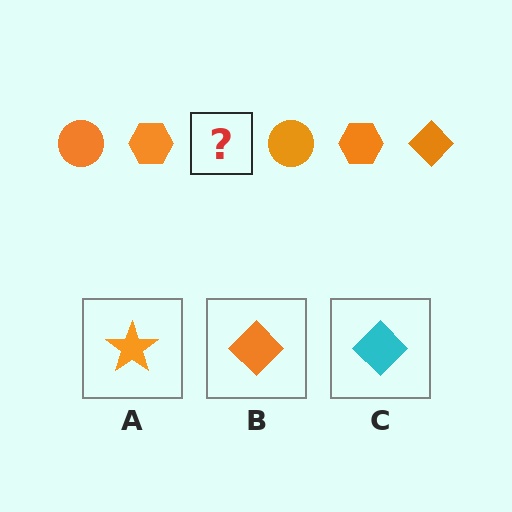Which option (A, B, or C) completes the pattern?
B.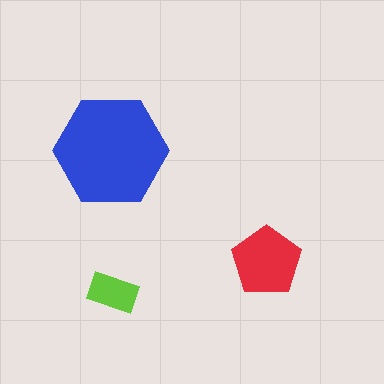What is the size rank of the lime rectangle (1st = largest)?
3rd.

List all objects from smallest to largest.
The lime rectangle, the red pentagon, the blue hexagon.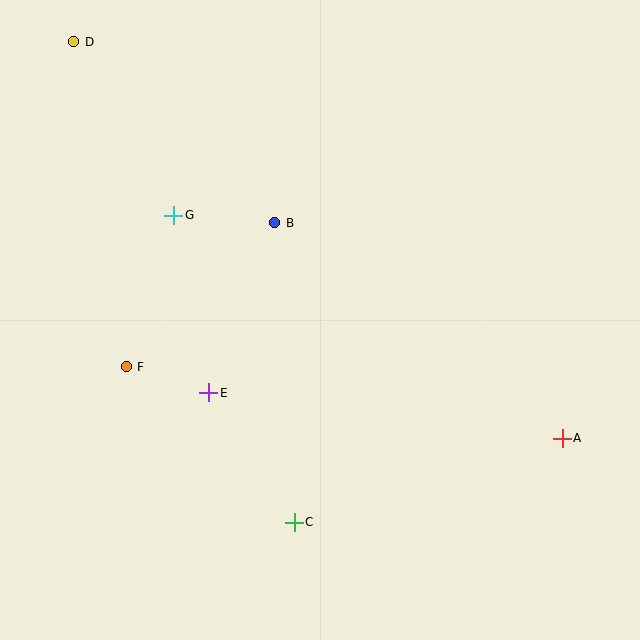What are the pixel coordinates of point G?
Point G is at (174, 215).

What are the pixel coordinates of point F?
Point F is at (126, 367).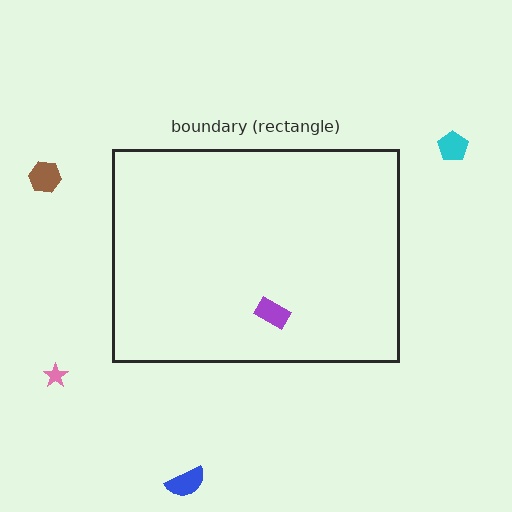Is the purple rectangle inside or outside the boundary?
Inside.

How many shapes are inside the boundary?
1 inside, 4 outside.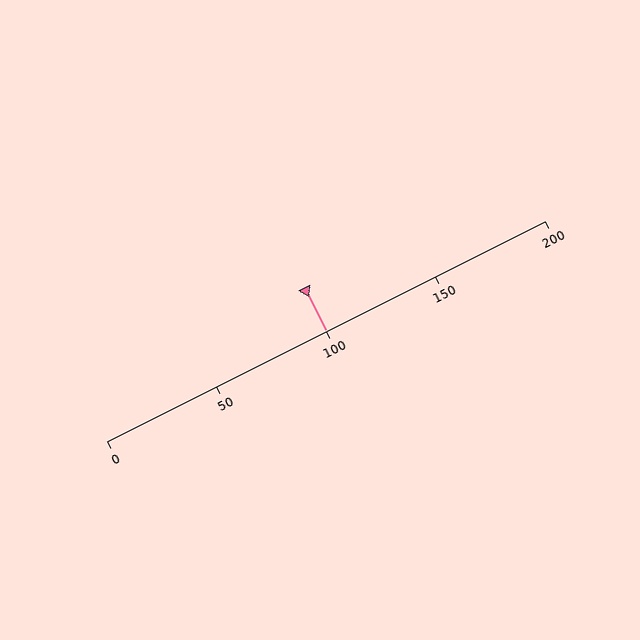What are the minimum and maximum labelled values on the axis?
The axis runs from 0 to 200.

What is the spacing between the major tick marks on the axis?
The major ticks are spaced 50 apart.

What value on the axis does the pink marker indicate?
The marker indicates approximately 100.